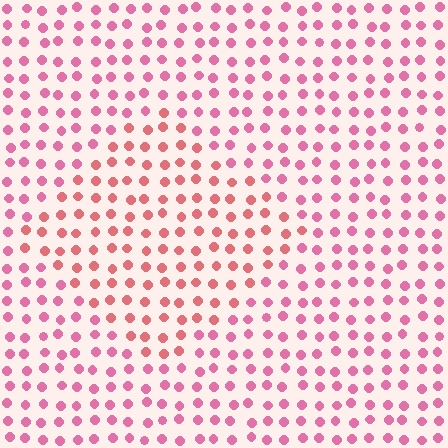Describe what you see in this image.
The image is filled with small pink elements in a uniform arrangement. A diamond-shaped region is visible where the elements are tinted to a slightly different hue, forming a subtle color boundary.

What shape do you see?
I see a diamond.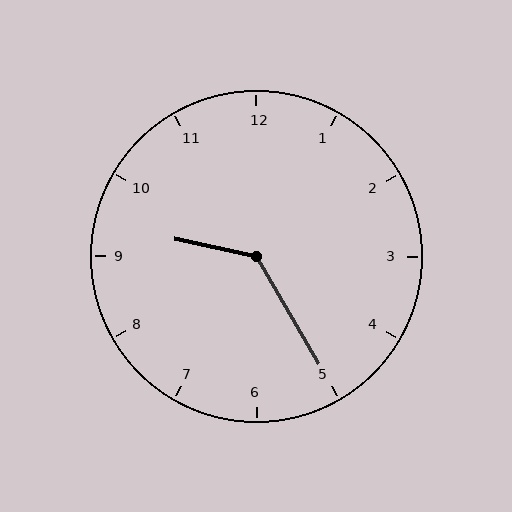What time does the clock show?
9:25.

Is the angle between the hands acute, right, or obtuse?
It is obtuse.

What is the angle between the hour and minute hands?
Approximately 132 degrees.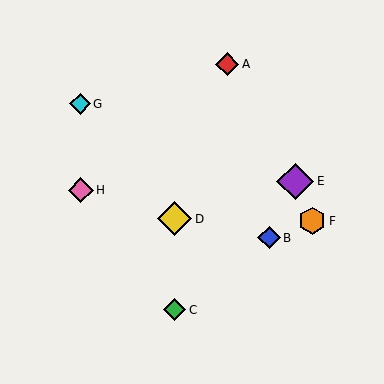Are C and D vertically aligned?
Yes, both are at x≈174.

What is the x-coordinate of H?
Object H is at x≈81.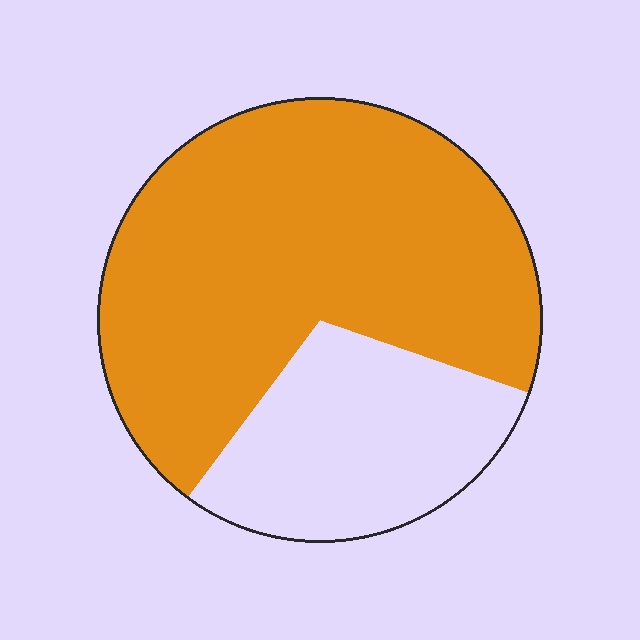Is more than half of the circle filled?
Yes.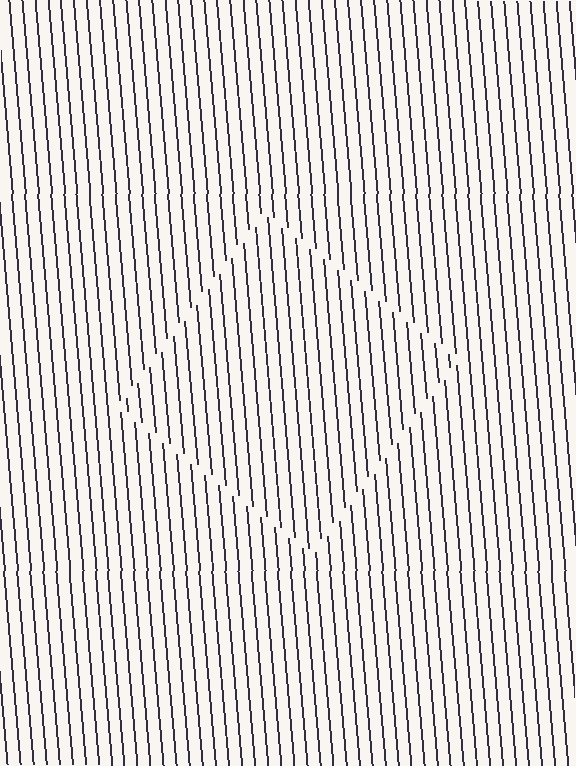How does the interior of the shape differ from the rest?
The interior of the shape contains the same grating, shifted by half a period — the contour is defined by the phase discontinuity where line-ends from the inner and outer gratings abut.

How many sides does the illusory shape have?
4 sides — the line-ends trace a square.